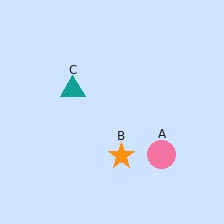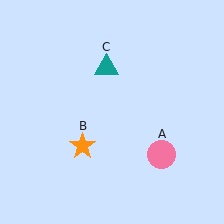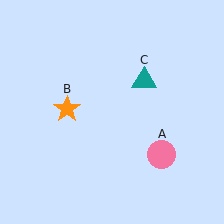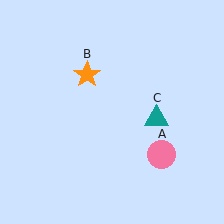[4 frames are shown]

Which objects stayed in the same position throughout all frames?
Pink circle (object A) remained stationary.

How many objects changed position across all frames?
2 objects changed position: orange star (object B), teal triangle (object C).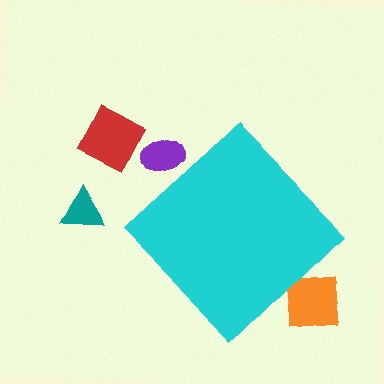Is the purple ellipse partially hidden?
Yes, the purple ellipse is partially hidden behind the cyan diamond.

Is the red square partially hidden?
No, the red square is fully visible.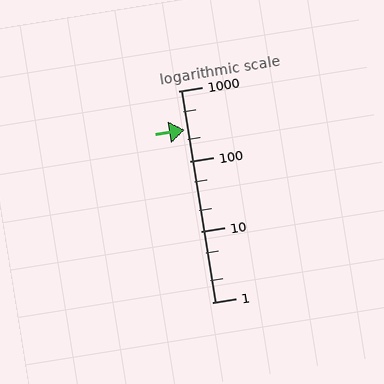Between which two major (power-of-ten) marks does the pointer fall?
The pointer is between 100 and 1000.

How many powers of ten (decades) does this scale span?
The scale spans 3 decades, from 1 to 1000.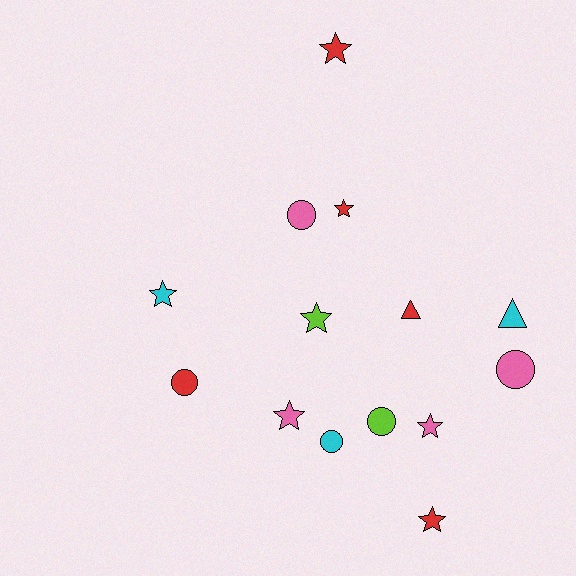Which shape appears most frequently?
Star, with 7 objects.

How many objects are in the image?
There are 14 objects.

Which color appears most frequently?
Red, with 5 objects.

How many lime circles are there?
There is 1 lime circle.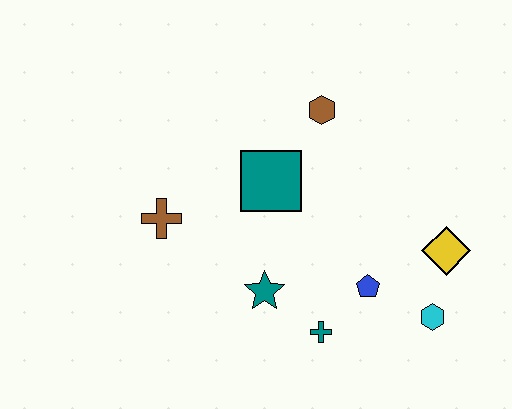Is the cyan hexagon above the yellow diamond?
No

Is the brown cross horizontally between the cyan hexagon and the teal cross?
No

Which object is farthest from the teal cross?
The brown hexagon is farthest from the teal cross.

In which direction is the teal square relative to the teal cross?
The teal square is above the teal cross.